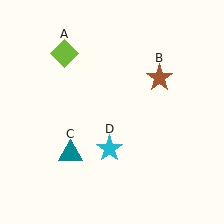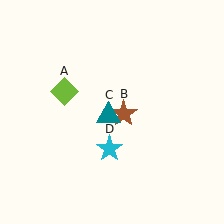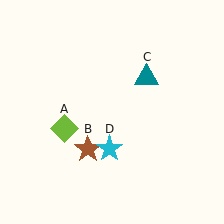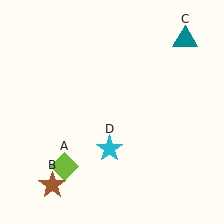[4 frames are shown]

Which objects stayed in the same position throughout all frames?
Cyan star (object D) remained stationary.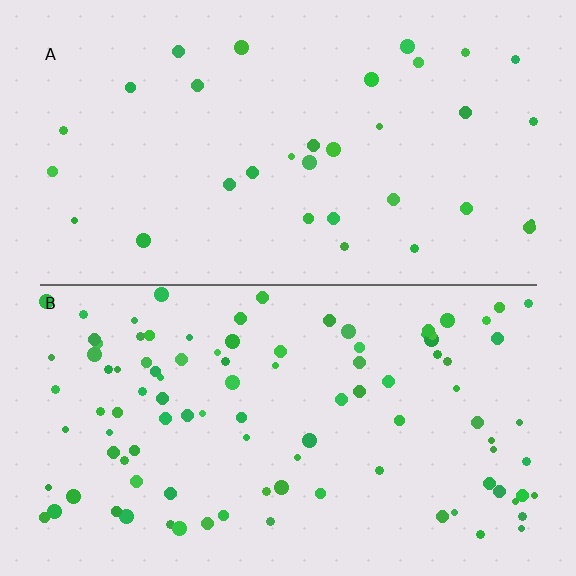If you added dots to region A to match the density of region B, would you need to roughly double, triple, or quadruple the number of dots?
Approximately triple.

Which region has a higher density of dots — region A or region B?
B (the bottom).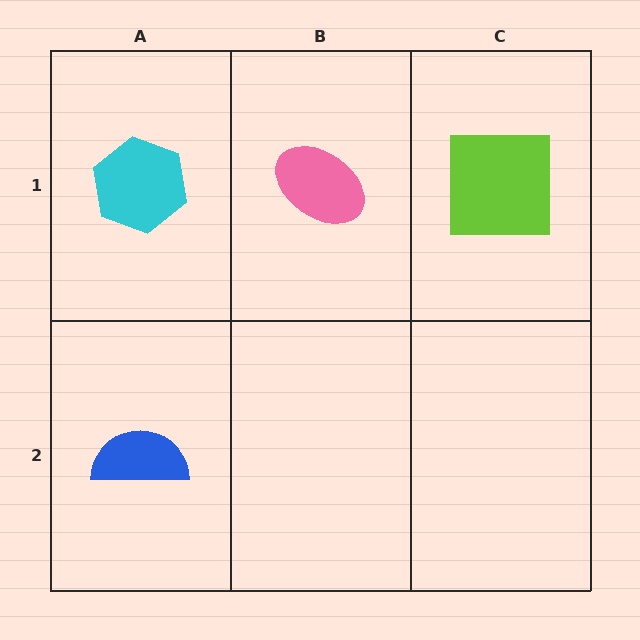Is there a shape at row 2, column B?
No, that cell is empty.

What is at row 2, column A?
A blue semicircle.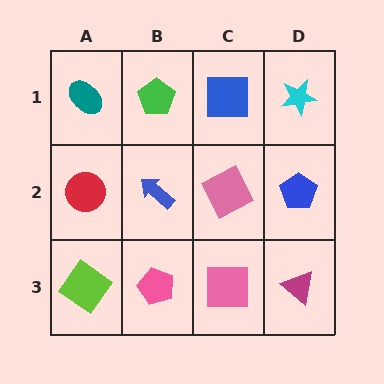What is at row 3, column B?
A pink pentagon.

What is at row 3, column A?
A lime diamond.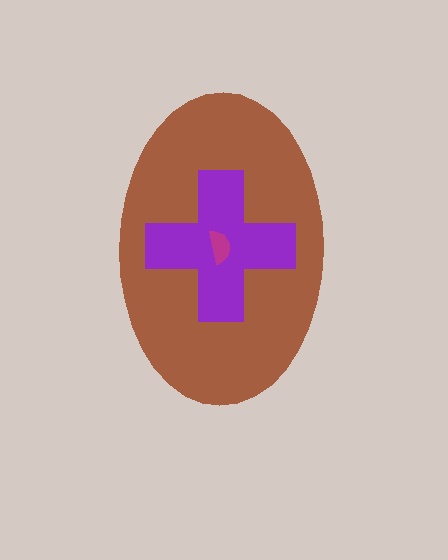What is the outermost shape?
The brown ellipse.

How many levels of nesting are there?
3.